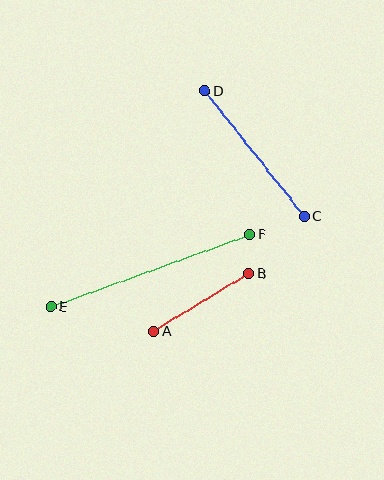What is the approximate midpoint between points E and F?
The midpoint is at approximately (150, 270) pixels.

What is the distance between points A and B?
The distance is approximately 111 pixels.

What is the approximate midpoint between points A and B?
The midpoint is at approximately (201, 302) pixels.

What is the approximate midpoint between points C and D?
The midpoint is at approximately (254, 153) pixels.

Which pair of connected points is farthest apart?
Points E and F are farthest apart.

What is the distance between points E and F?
The distance is approximately 212 pixels.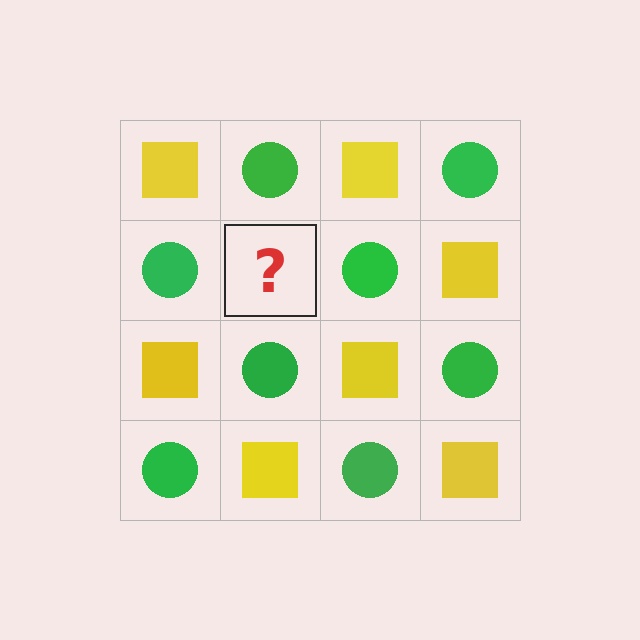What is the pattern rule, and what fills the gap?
The rule is that it alternates yellow square and green circle in a checkerboard pattern. The gap should be filled with a yellow square.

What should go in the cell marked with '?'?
The missing cell should contain a yellow square.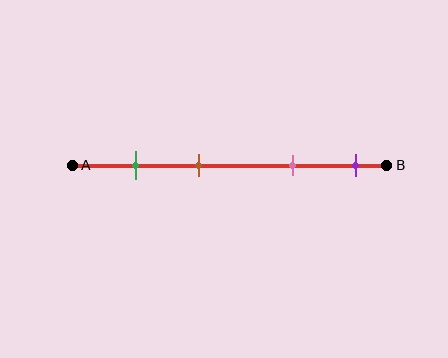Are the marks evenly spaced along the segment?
No, the marks are not evenly spaced.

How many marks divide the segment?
There are 4 marks dividing the segment.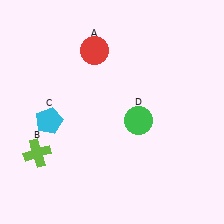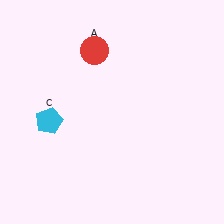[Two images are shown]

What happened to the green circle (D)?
The green circle (D) was removed in Image 2. It was in the bottom-right area of Image 1.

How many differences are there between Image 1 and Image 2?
There are 2 differences between the two images.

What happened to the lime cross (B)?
The lime cross (B) was removed in Image 2. It was in the bottom-left area of Image 1.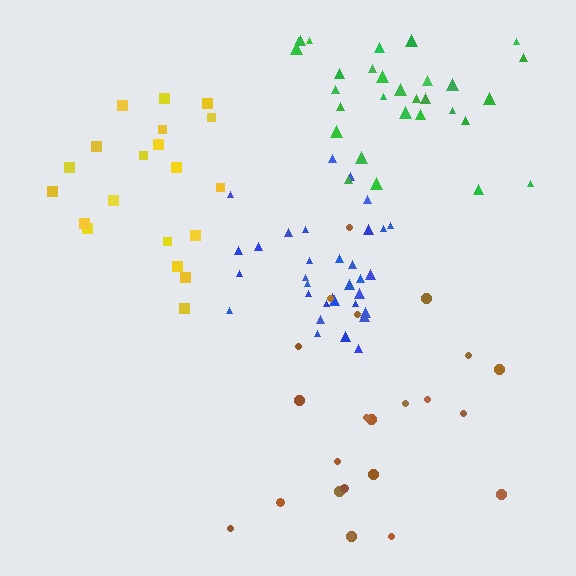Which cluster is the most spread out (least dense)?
Brown.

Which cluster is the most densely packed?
Blue.